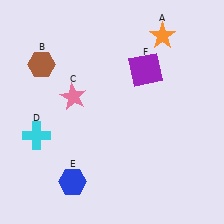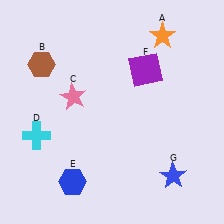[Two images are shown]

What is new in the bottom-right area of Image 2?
A blue star (G) was added in the bottom-right area of Image 2.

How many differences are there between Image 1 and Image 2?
There is 1 difference between the two images.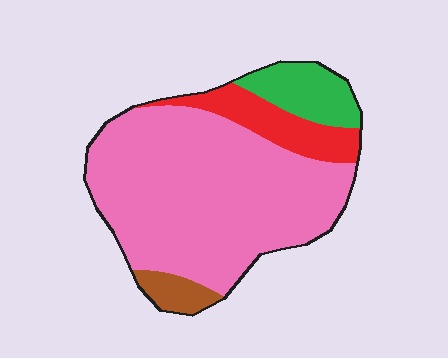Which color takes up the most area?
Pink, at roughly 70%.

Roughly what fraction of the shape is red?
Red takes up less than a sixth of the shape.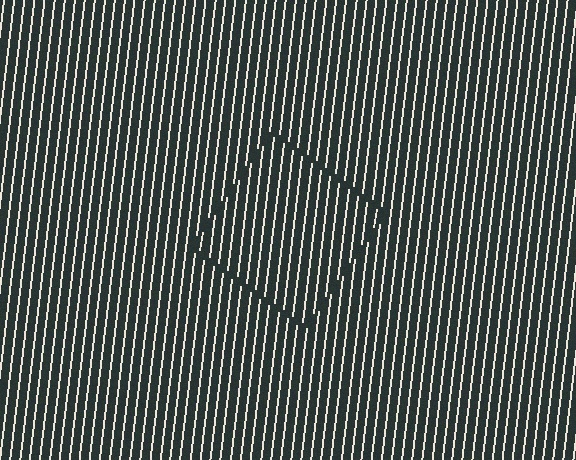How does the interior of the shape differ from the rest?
The interior of the shape contains the same grating, shifted by half a period — the contour is defined by the phase discontinuity where line-ends from the inner and outer gratings abut.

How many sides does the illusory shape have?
4 sides — the line-ends trace a square.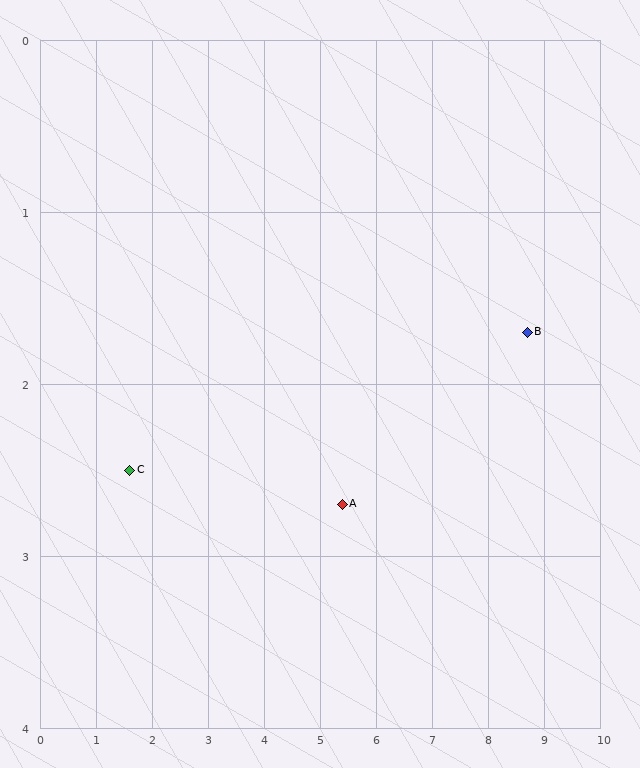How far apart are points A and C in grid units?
Points A and C are about 3.8 grid units apart.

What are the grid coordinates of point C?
Point C is at approximately (1.6, 2.5).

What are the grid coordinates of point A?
Point A is at approximately (5.4, 2.7).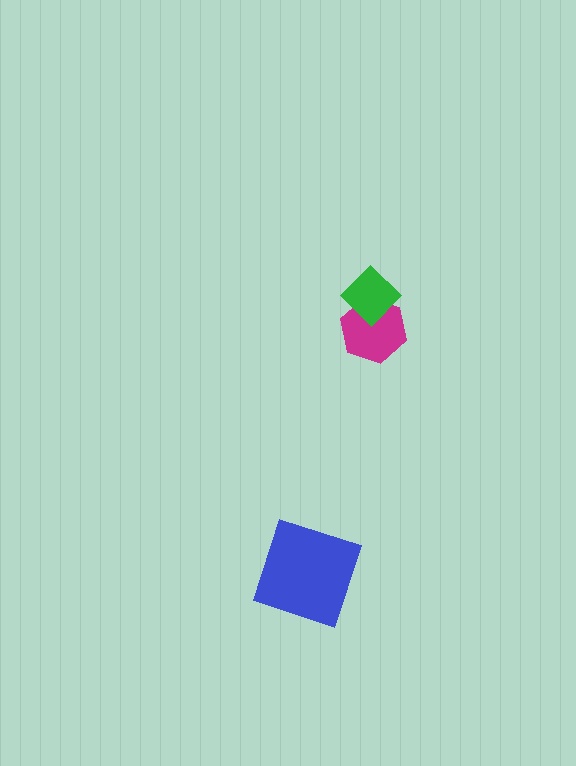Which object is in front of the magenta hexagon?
The green diamond is in front of the magenta hexagon.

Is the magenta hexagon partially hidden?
Yes, it is partially covered by another shape.